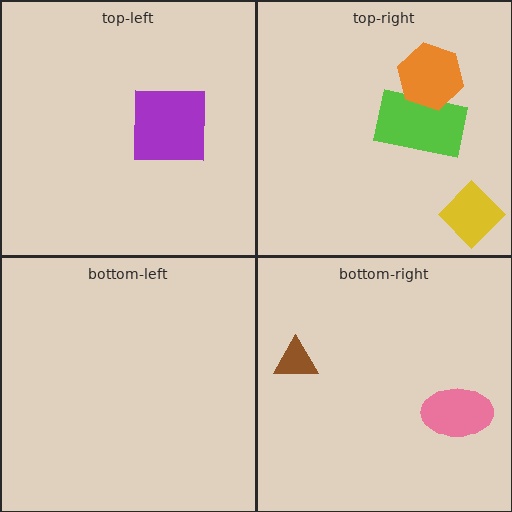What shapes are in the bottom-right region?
The pink ellipse, the brown triangle.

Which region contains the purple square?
The top-left region.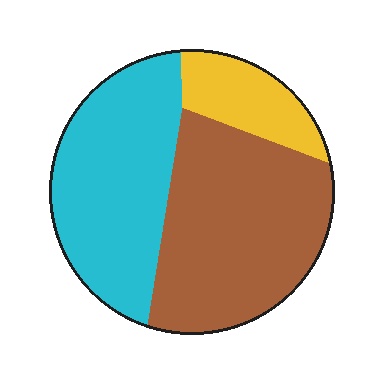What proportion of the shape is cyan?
Cyan covers around 40% of the shape.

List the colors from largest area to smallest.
From largest to smallest: brown, cyan, yellow.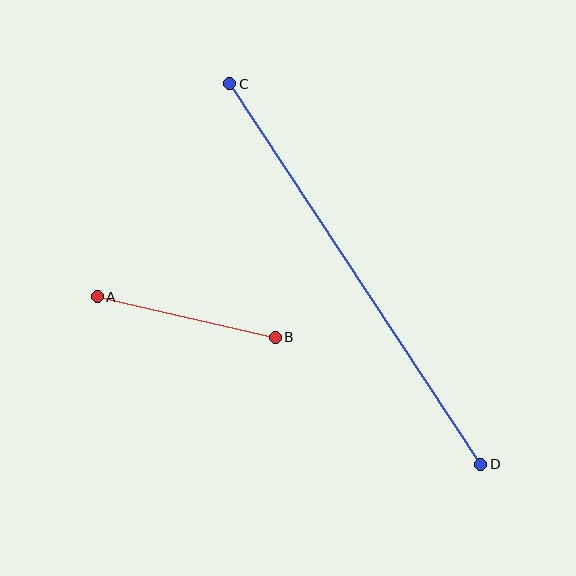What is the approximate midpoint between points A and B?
The midpoint is at approximately (186, 317) pixels.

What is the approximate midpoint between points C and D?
The midpoint is at approximately (355, 274) pixels.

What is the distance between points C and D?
The distance is approximately 456 pixels.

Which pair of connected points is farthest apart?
Points C and D are farthest apart.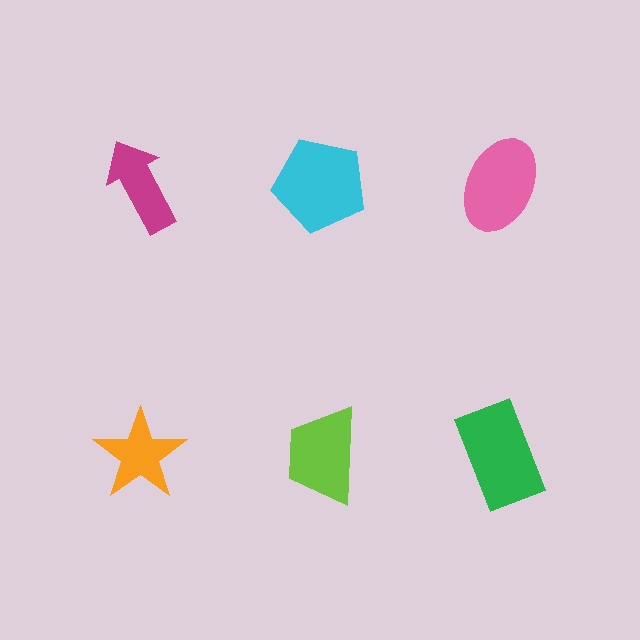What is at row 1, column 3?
A pink ellipse.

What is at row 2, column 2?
A lime trapezoid.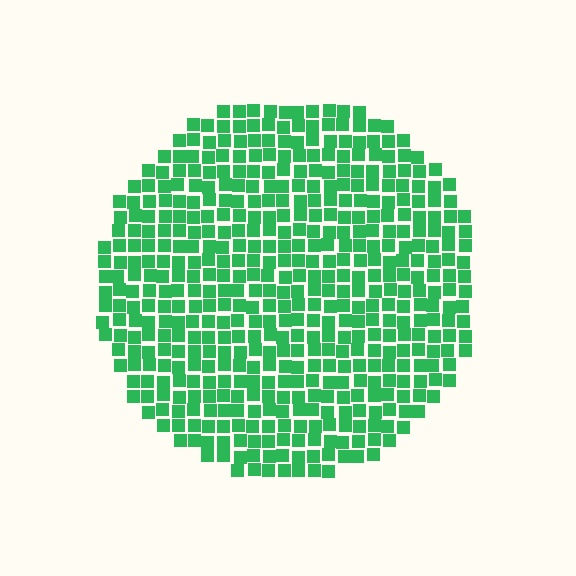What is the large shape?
The large shape is a circle.